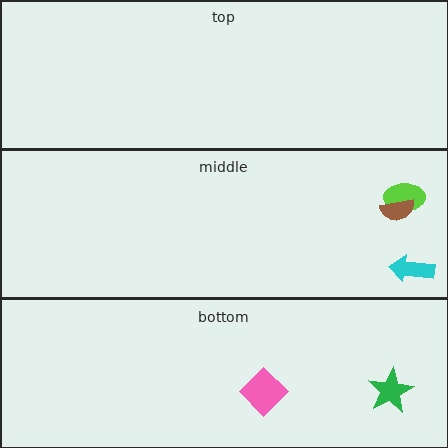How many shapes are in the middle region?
3.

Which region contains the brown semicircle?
The middle region.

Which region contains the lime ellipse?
The middle region.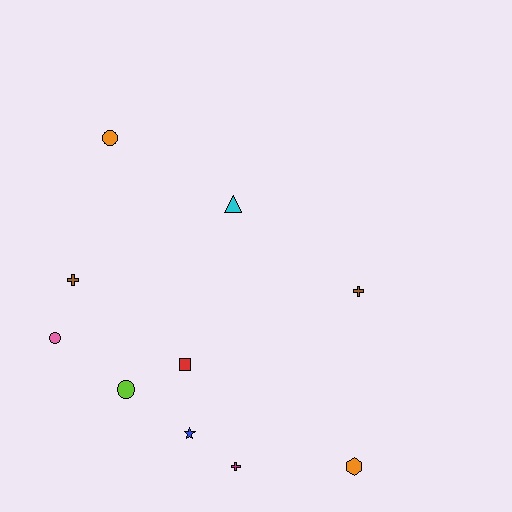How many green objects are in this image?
There are no green objects.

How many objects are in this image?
There are 10 objects.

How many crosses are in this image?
There are 3 crosses.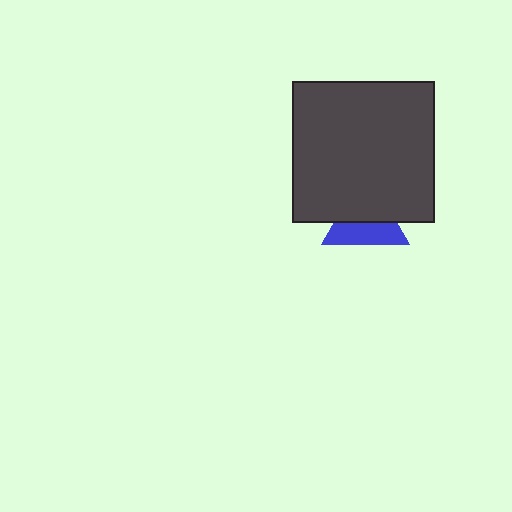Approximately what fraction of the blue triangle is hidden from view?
Roughly 51% of the blue triangle is hidden behind the dark gray square.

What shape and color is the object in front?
The object in front is a dark gray square.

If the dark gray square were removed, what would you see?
You would see the complete blue triangle.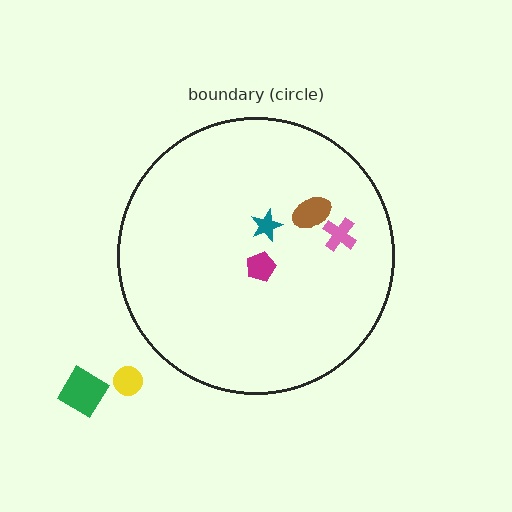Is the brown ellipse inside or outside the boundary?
Inside.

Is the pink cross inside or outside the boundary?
Inside.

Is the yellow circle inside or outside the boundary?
Outside.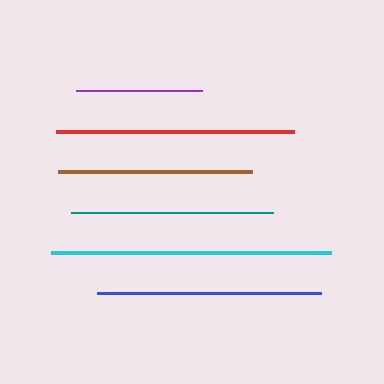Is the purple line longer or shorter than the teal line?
The teal line is longer than the purple line.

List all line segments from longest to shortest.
From longest to shortest: cyan, red, blue, teal, brown, purple.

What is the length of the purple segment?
The purple segment is approximately 126 pixels long.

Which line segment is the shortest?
The purple line is the shortest at approximately 126 pixels.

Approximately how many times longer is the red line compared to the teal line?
The red line is approximately 1.2 times the length of the teal line.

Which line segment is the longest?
The cyan line is the longest at approximately 279 pixels.